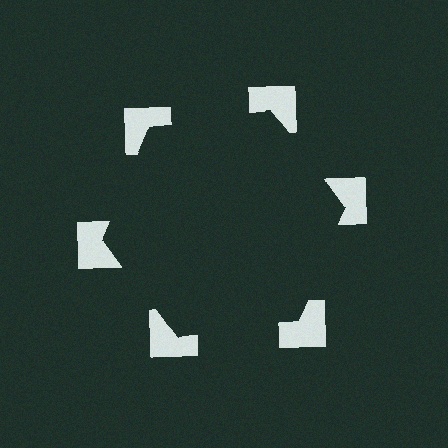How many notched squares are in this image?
There are 6 — one at each vertex of the illusory hexagon.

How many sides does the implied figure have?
6 sides.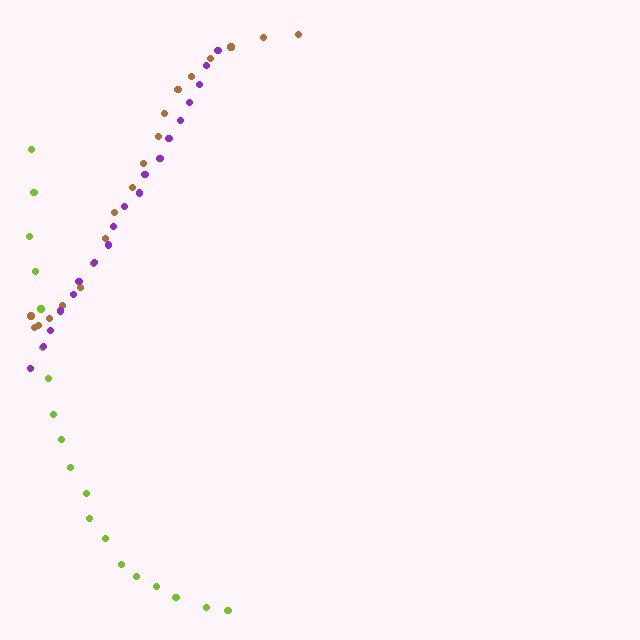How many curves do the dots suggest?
There are 3 distinct paths.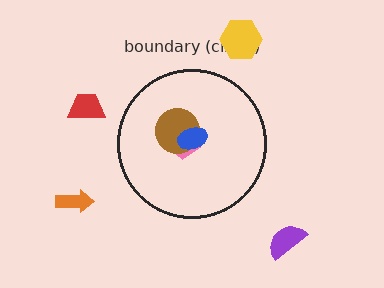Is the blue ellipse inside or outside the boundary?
Inside.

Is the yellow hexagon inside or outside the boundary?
Outside.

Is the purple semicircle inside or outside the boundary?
Outside.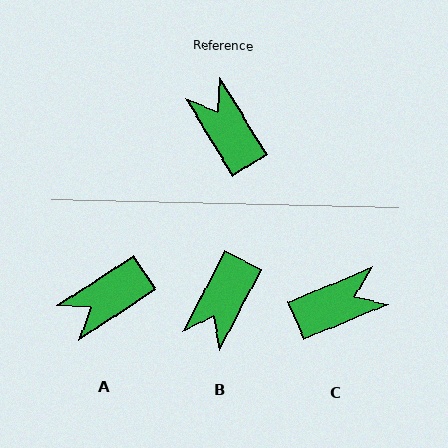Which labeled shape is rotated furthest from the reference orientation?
B, about 121 degrees away.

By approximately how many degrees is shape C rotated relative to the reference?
Approximately 99 degrees clockwise.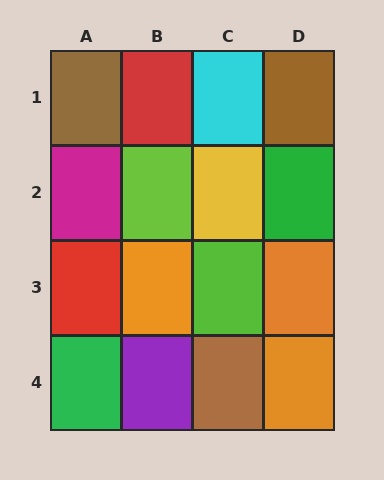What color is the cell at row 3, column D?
Orange.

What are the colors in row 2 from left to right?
Magenta, lime, yellow, green.